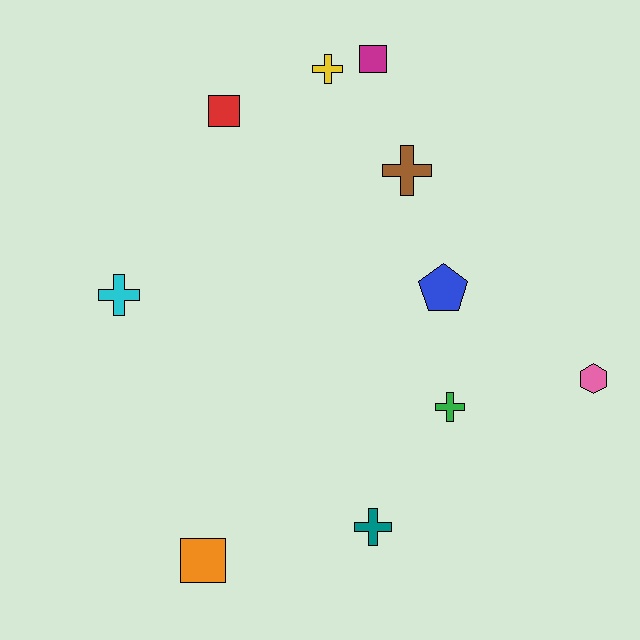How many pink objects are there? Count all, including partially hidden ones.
There is 1 pink object.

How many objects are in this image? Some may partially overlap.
There are 10 objects.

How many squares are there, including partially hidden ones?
There are 3 squares.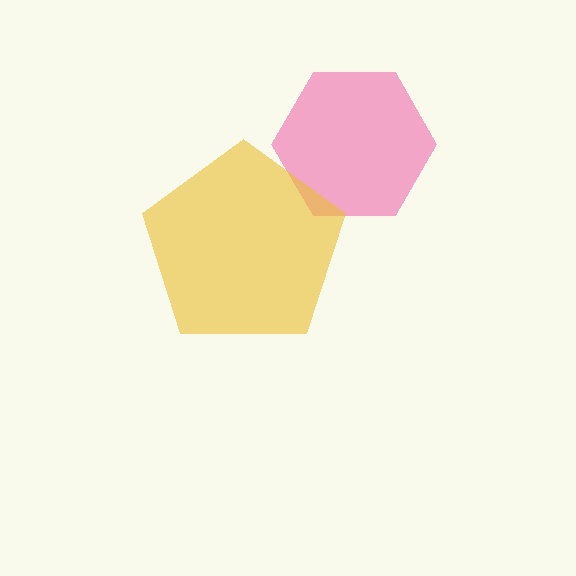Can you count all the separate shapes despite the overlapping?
Yes, there are 2 separate shapes.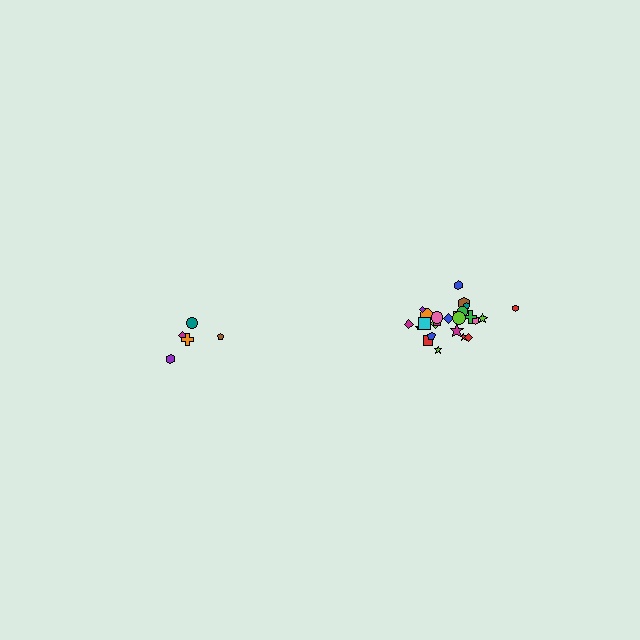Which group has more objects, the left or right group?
The right group.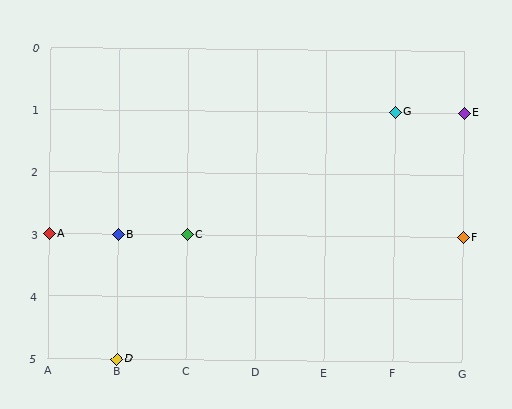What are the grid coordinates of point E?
Point E is at grid coordinates (G, 1).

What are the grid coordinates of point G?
Point G is at grid coordinates (F, 1).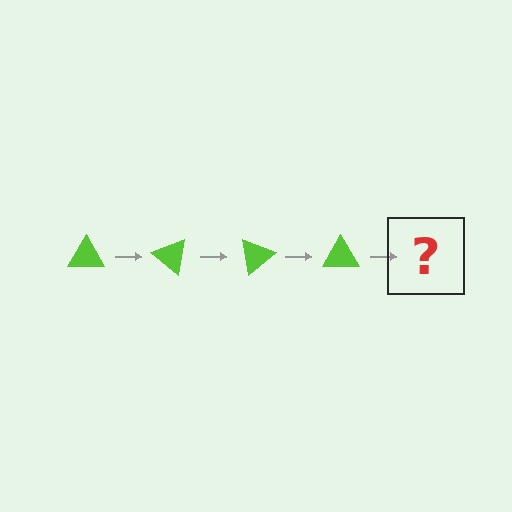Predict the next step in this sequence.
The next step is a lime triangle rotated 160 degrees.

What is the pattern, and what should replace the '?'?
The pattern is that the triangle rotates 40 degrees each step. The '?' should be a lime triangle rotated 160 degrees.